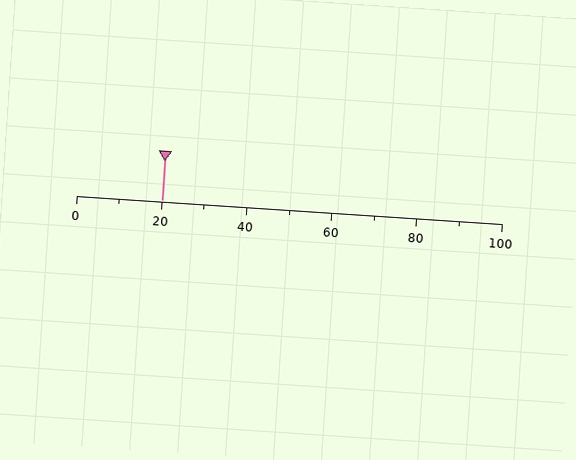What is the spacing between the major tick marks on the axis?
The major ticks are spaced 20 apart.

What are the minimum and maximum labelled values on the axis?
The axis runs from 0 to 100.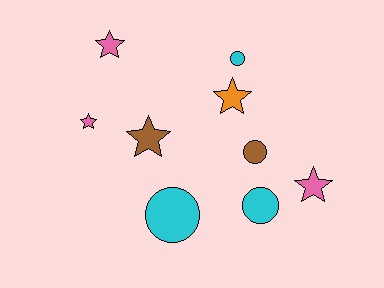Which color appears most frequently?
Pink, with 3 objects.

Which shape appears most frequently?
Star, with 5 objects.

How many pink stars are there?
There are 3 pink stars.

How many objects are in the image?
There are 9 objects.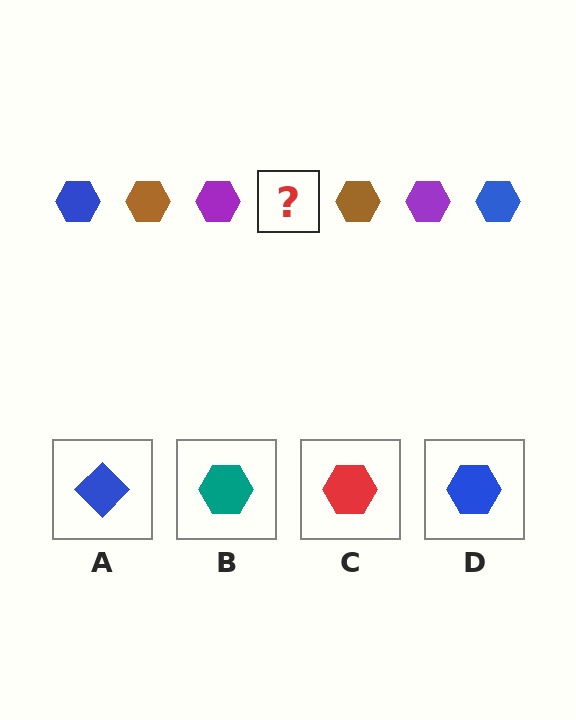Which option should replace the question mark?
Option D.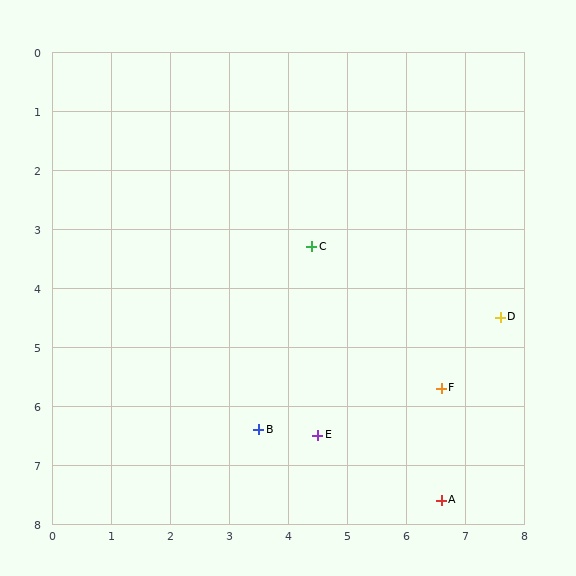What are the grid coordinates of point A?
Point A is at approximately (6.6, 7.6).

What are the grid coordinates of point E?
Point E is at approximately (4.5, 6.5).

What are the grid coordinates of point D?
Point D is at approximately (7.6, 4.5).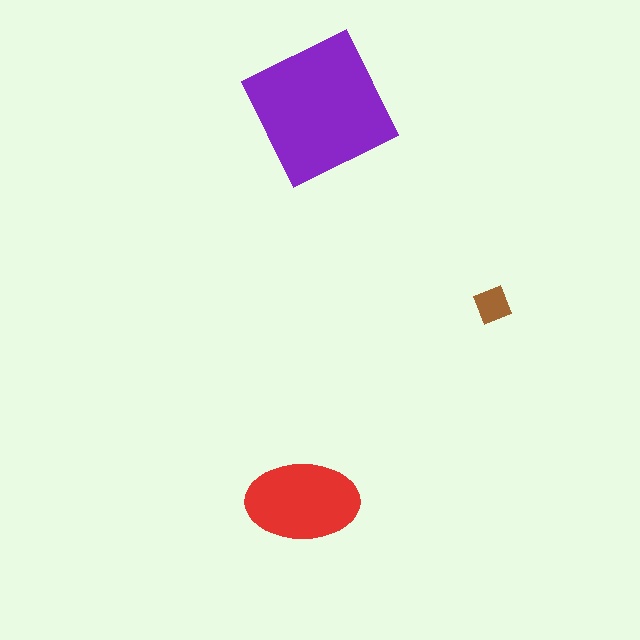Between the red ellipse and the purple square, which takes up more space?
The purple square.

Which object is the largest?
The purple square.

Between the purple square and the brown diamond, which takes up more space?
The purple square.